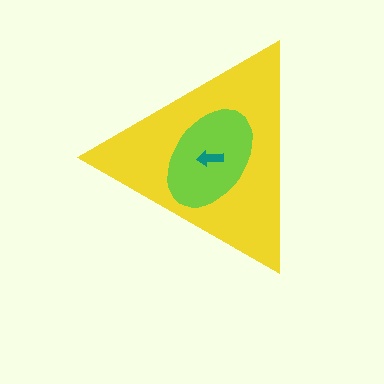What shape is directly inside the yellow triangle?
The lime ellipse.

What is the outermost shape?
The yellow triangle.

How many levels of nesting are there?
3.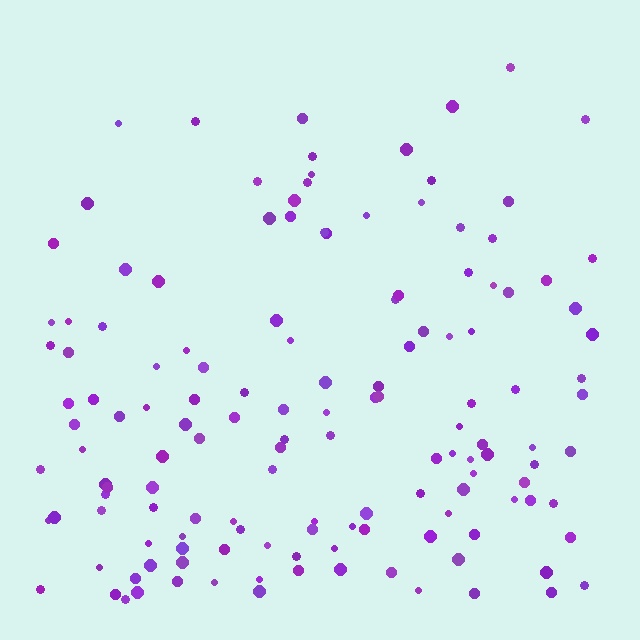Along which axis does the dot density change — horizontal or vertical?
Vertical.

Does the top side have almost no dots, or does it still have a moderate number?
Still a moderate number, just noticeably fewer than the bottom.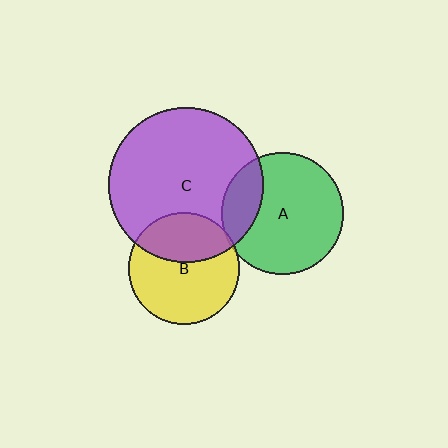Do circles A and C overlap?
Yes.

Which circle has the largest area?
Circle C (purple).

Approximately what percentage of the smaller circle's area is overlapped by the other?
Approximately 20%.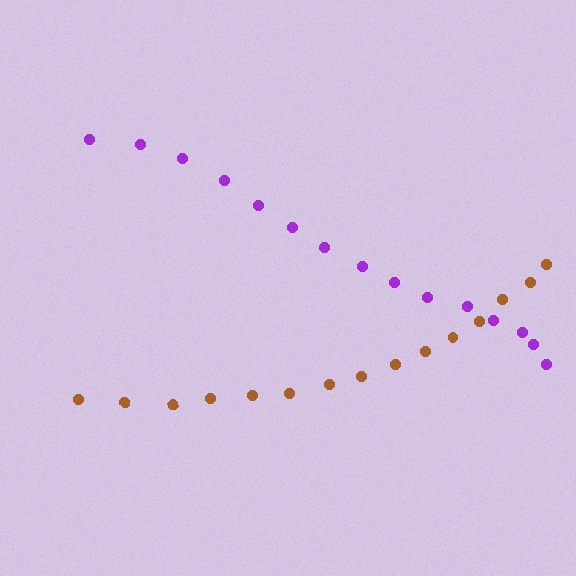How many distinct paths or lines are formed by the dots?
There are 2 distinct paths.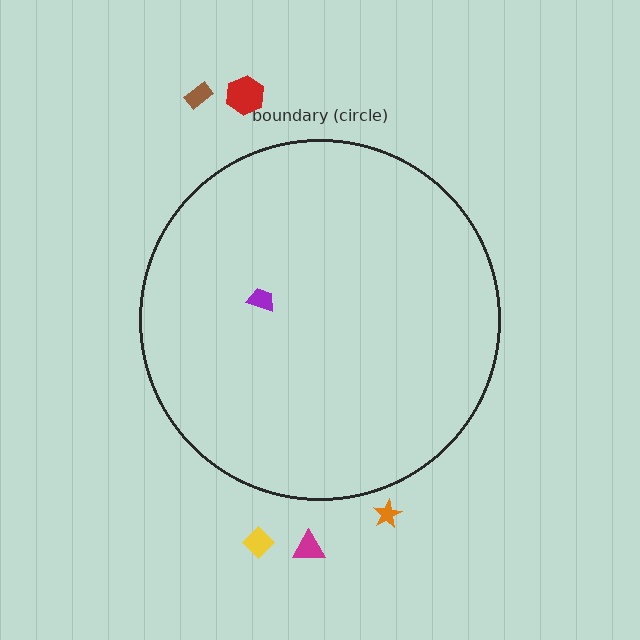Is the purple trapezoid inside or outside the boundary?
Inside.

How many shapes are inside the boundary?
1 inside, 5 outside.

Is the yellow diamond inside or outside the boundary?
Outside.